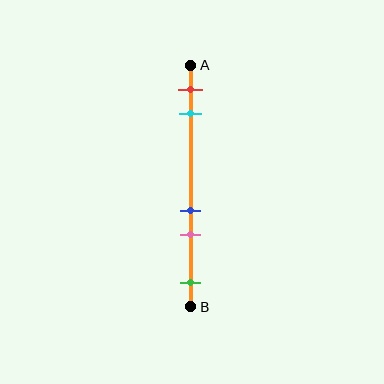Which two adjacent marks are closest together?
The blue and pink marks are the closest adjacent pair.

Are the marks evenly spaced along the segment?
No, the marks are not evenly spaced.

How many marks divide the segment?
There are 5 marks dividing the segment.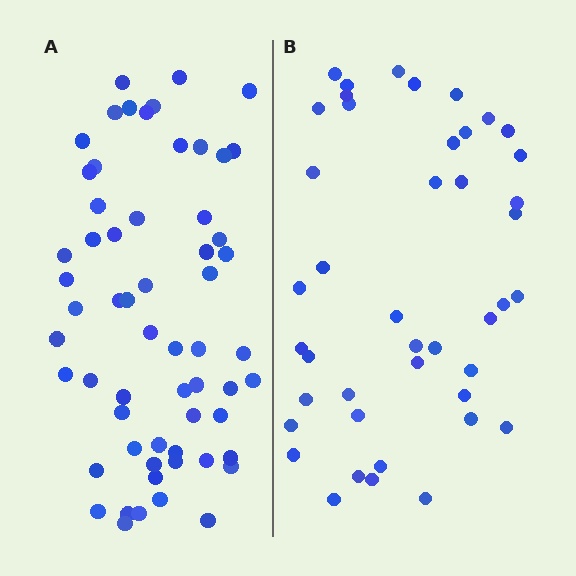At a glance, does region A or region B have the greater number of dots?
Region A (the left region) has more dots.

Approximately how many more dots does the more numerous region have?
Region A has approximately 15 more dots than region B.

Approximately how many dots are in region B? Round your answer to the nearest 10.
About 40 dots. (The exact count is 43, which rounds to 40.)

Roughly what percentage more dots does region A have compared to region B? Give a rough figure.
About 40% more.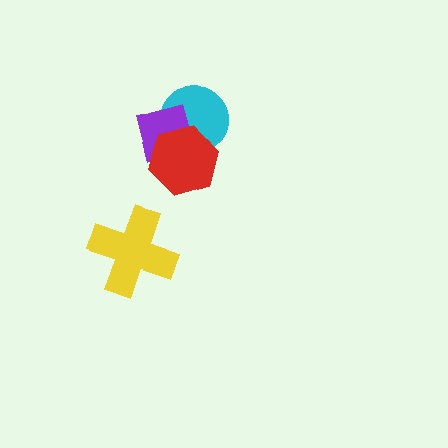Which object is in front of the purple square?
The red hexagon is in front of the purple square.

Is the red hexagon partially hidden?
No, no other shape covers it.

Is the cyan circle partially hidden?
Yes, it is partially covered by another shape.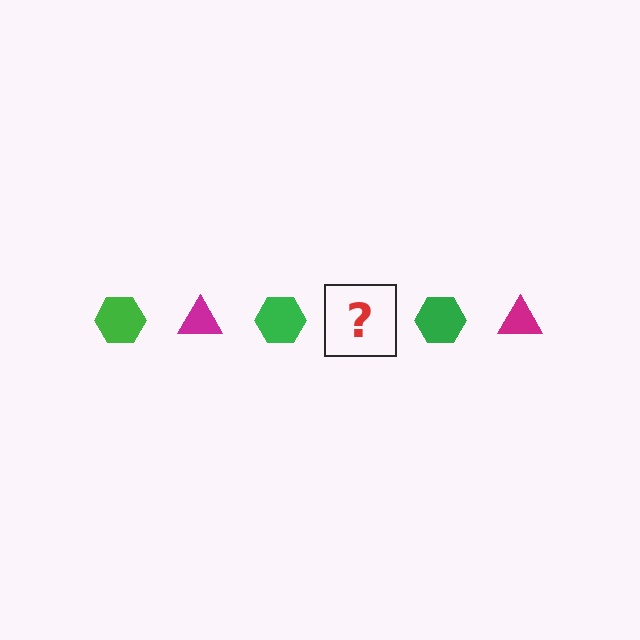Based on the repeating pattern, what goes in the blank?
The blank should be a magenta triangle.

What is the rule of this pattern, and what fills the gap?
The rule is that the pattern alternates between green hexagon and magenta triangle. The gap should be filled with a magenta triangle.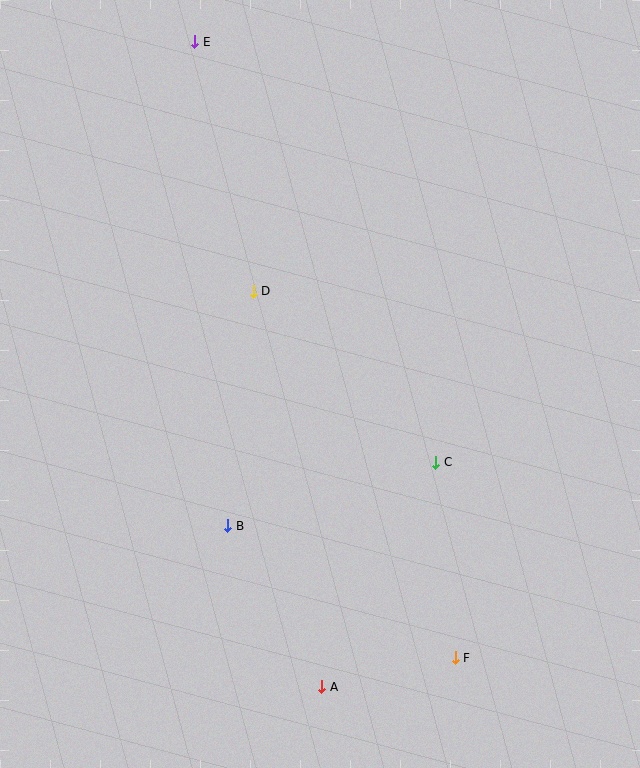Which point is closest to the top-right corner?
Point E is closest to the top-right corner.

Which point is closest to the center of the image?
Point D at (253, 291) is closest to the center.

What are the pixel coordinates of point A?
Point A is at (322, 687).